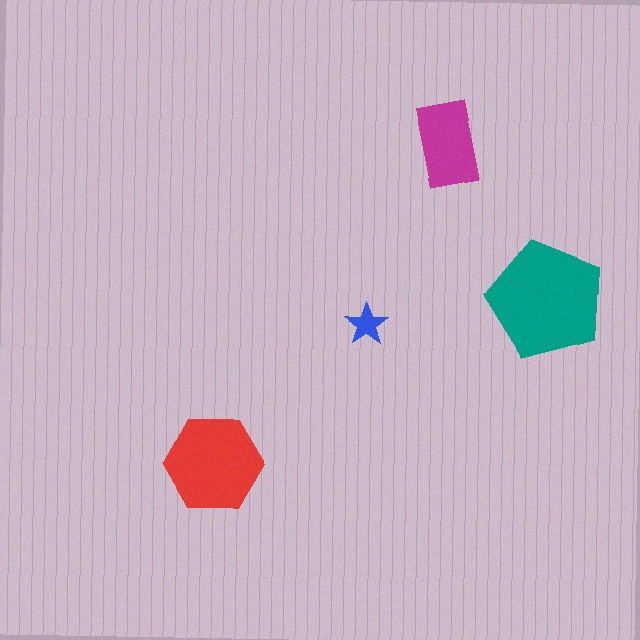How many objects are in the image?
There are 4 objects in the image.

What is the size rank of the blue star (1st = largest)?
4th.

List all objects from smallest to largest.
The blue star, the magenta rectangle, the red hexagon, the teal pentagon.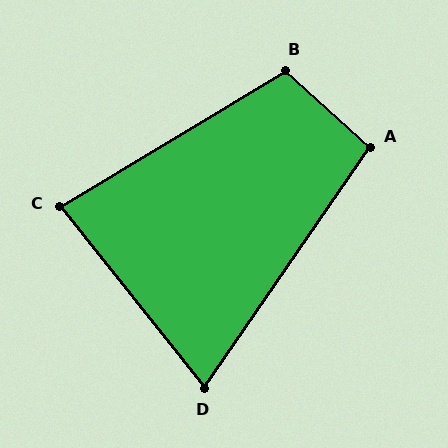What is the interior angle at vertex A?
Approximately 98 degrees (obtuse).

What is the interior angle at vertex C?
Approximately 82 degrees (acute).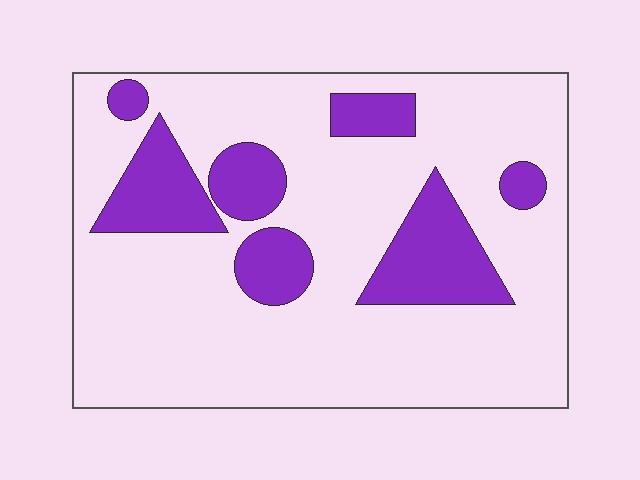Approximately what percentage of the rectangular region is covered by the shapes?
Approximately 20%.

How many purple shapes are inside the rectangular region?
7.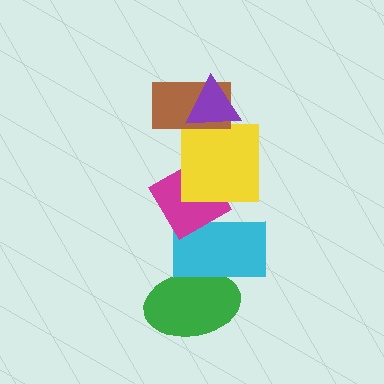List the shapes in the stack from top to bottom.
From top to bottom: the purple triangle, the brown rectangle, the yellow square, the magenta diamond, the cyan rectangle, the green ellipse.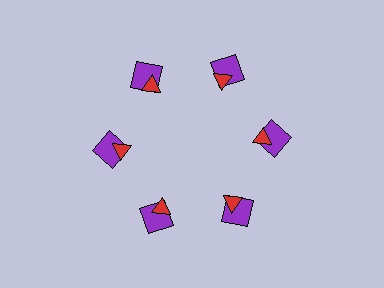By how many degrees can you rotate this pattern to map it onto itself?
The pattern maps onto itself every 60 degrees of rotation.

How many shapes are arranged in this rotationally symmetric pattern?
There are 12 shapes, arranged in 6 groups of 2.